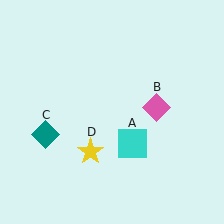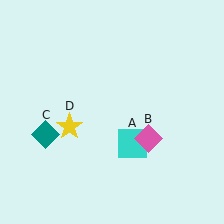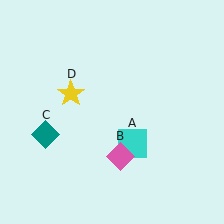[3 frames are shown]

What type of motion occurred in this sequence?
The pink diamond (object B), yellow star (object D) rotated clockwise around the center of the scene.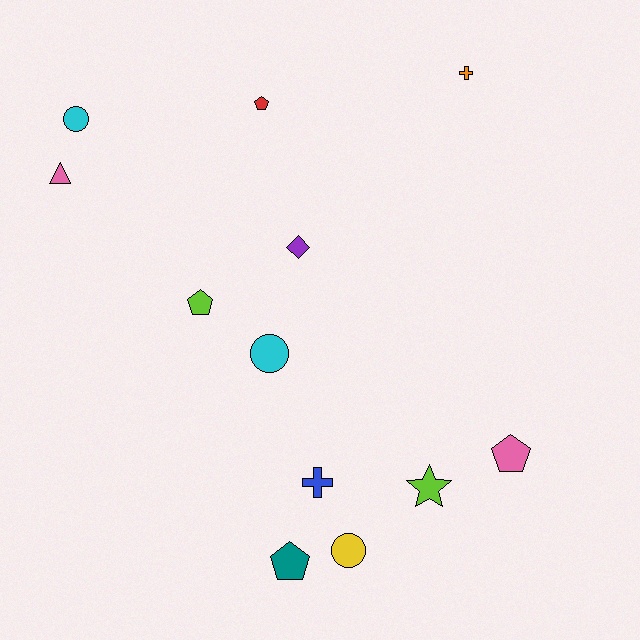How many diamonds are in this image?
There is 1 diamond.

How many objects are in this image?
There are 12 objects.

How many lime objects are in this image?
There are 2 lime objects.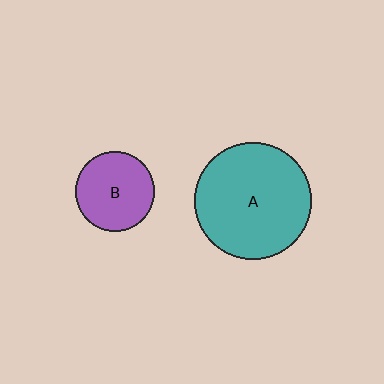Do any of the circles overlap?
No, none of the circles overlap.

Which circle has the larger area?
Circle A (teal).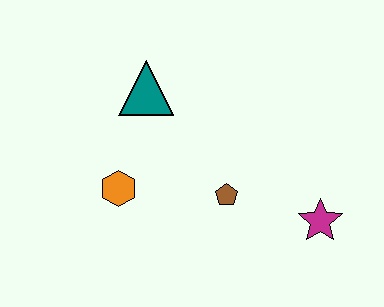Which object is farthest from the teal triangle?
The magenta star is farthest from the teal triangle.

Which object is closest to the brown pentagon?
The magenta star is closest to the brown pentagon.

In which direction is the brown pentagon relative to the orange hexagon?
The brown pentagon is to the right of the orange hexagon.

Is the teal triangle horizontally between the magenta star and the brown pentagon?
No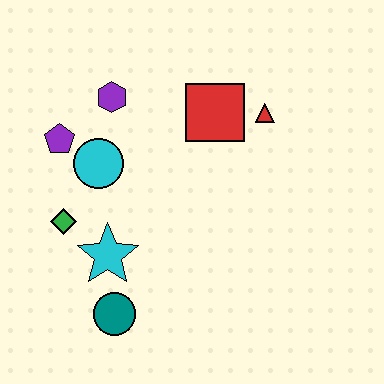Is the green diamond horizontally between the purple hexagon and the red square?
No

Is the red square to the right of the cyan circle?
Yes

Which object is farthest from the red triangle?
The teal circle is farthest from the red triangle.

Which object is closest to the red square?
The red triangle is closest to the red square.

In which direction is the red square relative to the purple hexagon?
The red square is to the right of the purple hexagon.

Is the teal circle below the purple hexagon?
Yes